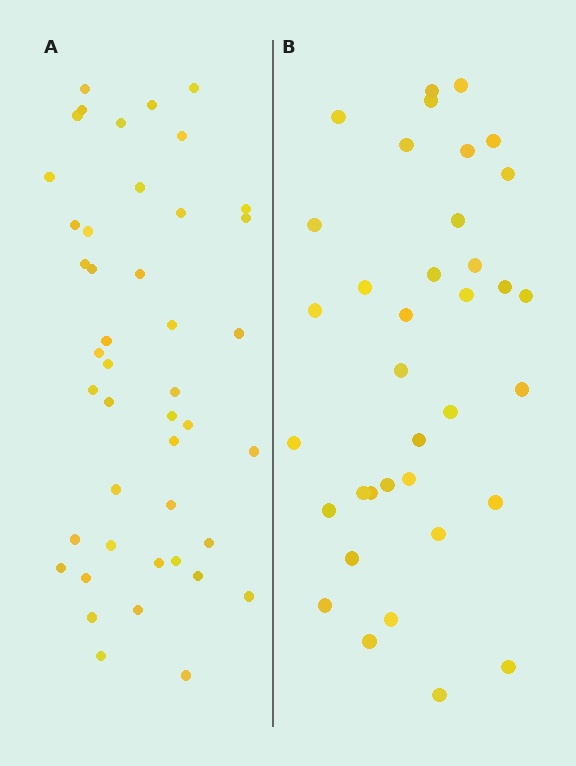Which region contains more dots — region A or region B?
Region A (the left region) has more dots.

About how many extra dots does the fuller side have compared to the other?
Region A has roughly 8 or so more dots than region B.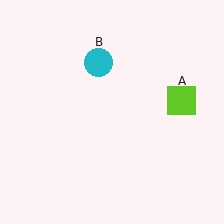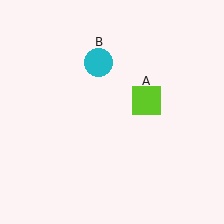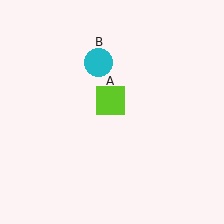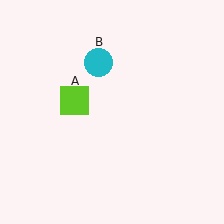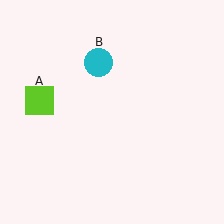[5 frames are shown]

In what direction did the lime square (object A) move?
The lime square (object A) moved left.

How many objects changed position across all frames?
1 object changed position: lime square (object A).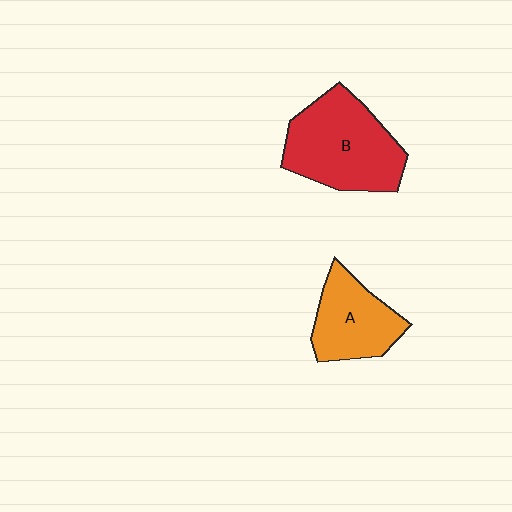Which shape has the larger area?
Shape B (red).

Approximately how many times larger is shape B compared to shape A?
Approximately 1.5 times.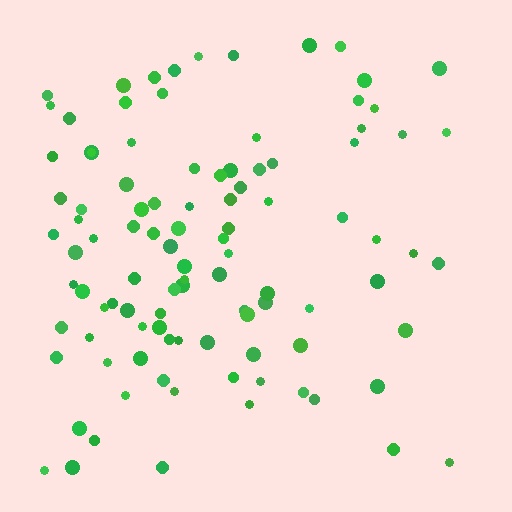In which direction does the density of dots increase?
From right to left, with the left side densest.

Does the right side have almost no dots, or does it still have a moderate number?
Still a moderate number, just noticeably fewer than the left.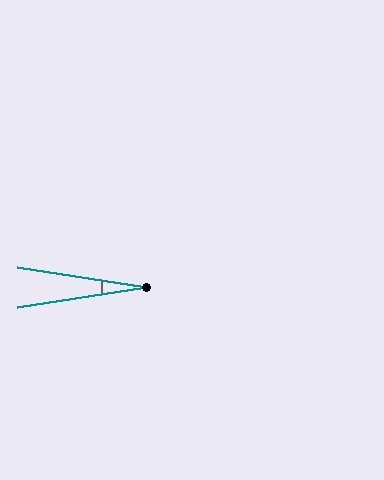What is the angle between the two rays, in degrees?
Approximately 18 degrees.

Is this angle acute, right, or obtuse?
It is acute.